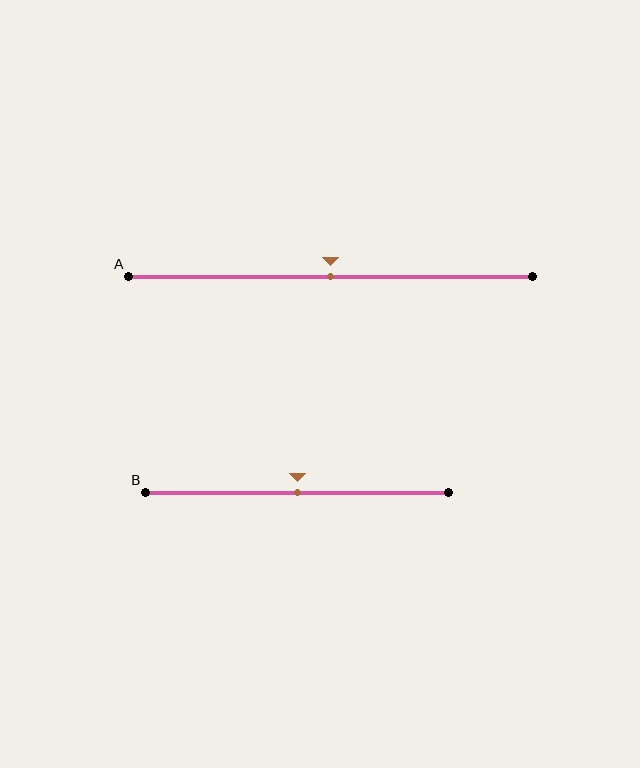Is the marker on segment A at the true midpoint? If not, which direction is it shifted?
Yes, the marker on segment A is at the true midpoint.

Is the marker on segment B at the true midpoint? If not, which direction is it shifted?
Yes, the marker on segment B is at the true midpoint.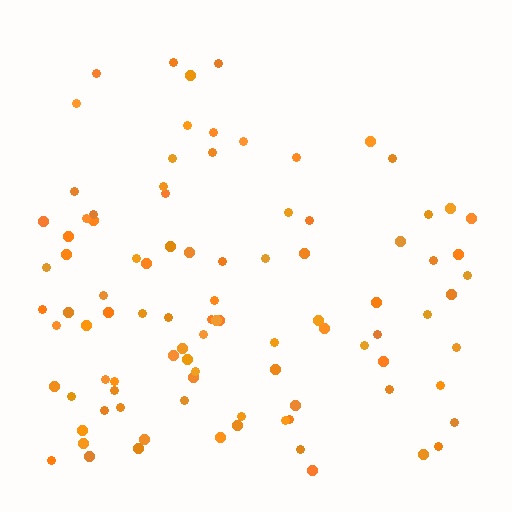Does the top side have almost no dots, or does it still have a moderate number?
Still a moderate number, just noticeably fewer than the bottom.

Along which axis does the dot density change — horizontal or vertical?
Vertical.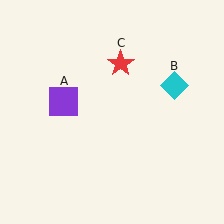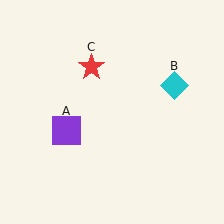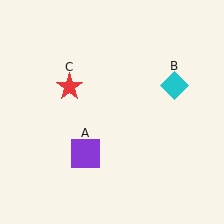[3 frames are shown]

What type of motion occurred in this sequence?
The purple square (object A), red star (object C) rotated counterclockwise around the center of the scene.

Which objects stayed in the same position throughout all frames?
Cyan diamond (object B) remained stationary.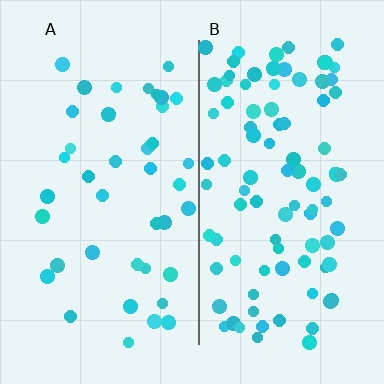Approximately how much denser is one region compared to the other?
Approximately 2.3× — region B over region A.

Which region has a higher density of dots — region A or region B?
B (the right).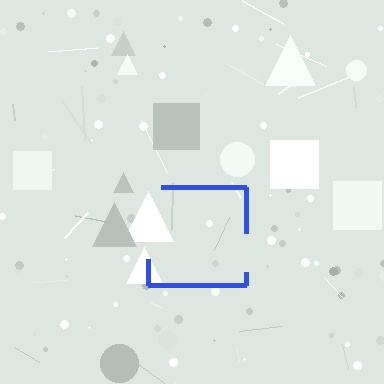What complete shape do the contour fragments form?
The contour fragments form a square.